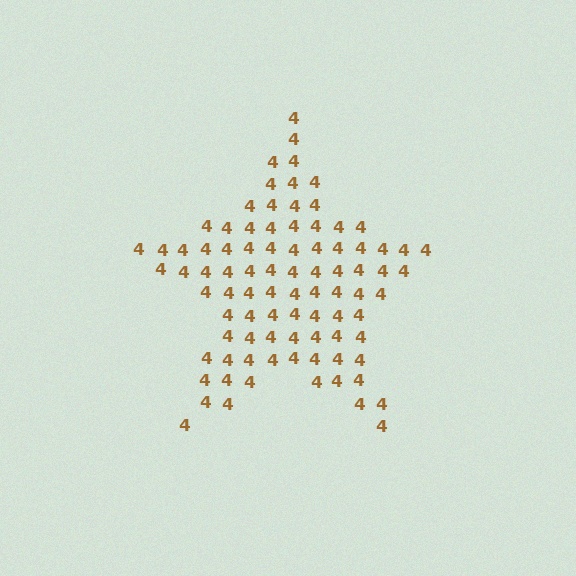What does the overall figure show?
The overall figure shows a star.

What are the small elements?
The small elements are digit 4's.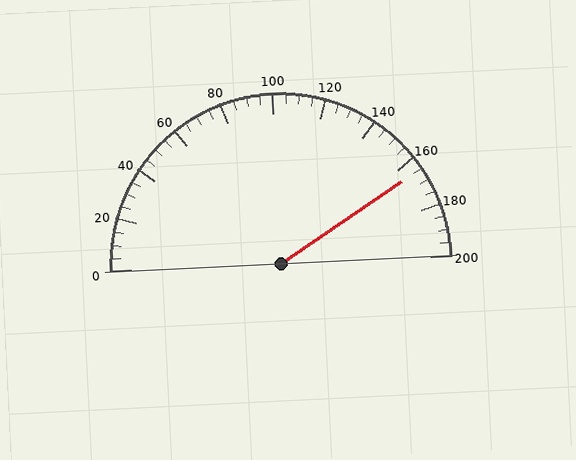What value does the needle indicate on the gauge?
The needle indicates approximately 165.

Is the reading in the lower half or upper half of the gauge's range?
The reading is in the upper half of the range (0 to 200).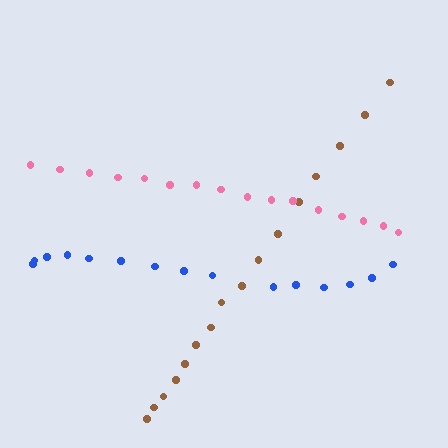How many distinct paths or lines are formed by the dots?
There are 3 distinct paths.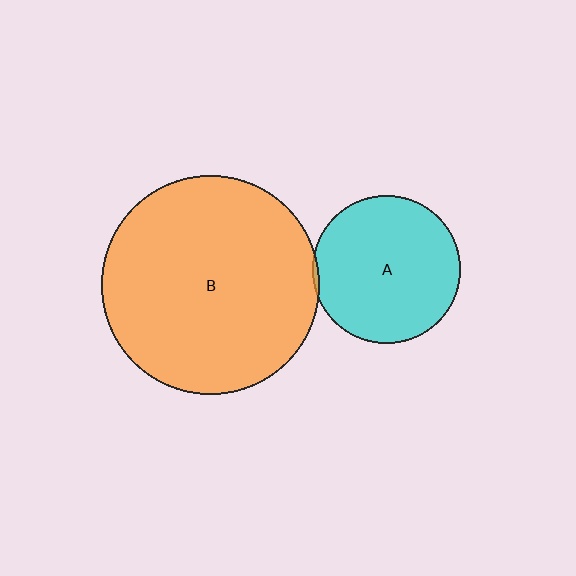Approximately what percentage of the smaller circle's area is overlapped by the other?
Approximately 5%.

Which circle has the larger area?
Circle B (orange).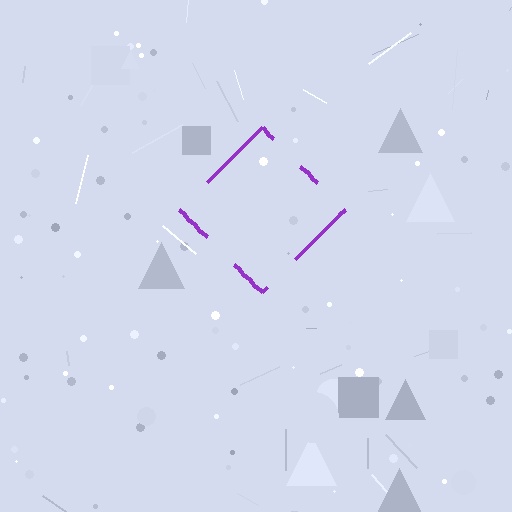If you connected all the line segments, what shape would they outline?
They would outline a diamond.